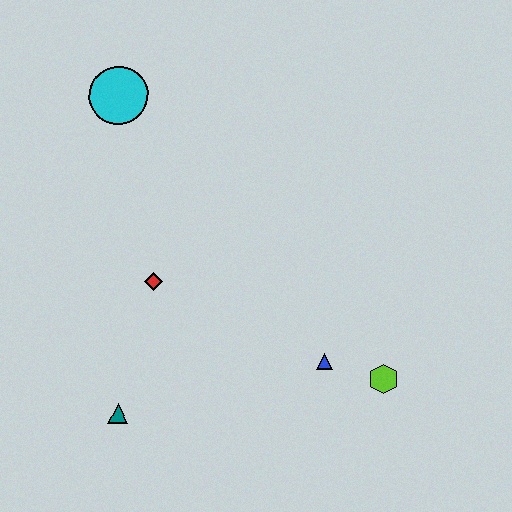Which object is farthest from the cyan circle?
The lime hexagon is farthest from the cyan circle.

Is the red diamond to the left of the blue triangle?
Yes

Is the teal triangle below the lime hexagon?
Yes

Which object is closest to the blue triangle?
The lime hexagon is closest to the blue triangle.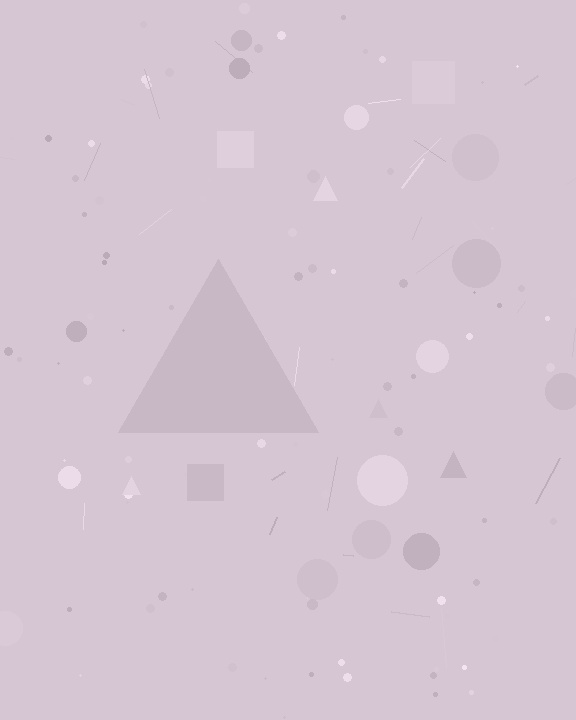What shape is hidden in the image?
A triangle is hidden in the image.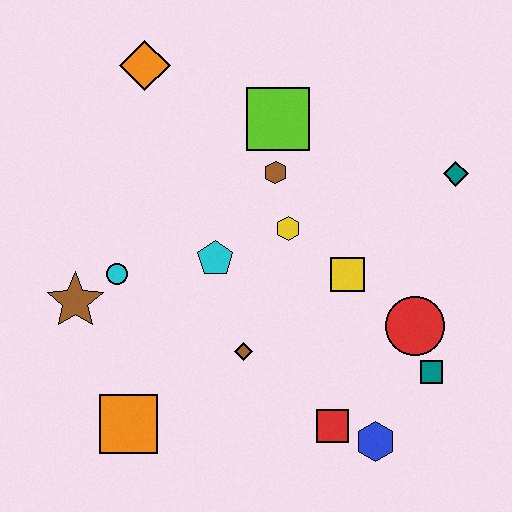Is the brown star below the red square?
No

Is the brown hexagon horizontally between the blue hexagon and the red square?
No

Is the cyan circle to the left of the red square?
Yes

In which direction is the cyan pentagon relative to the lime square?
The cyan pentagon is below the lime square.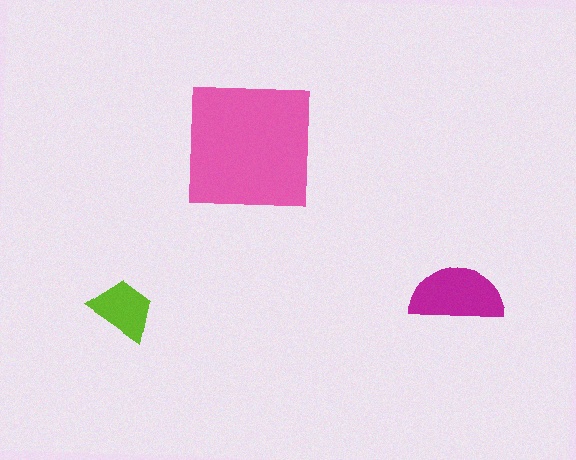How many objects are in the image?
There are 3 objects in the image.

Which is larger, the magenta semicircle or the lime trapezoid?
The magenta semicircle.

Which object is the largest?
The pink square.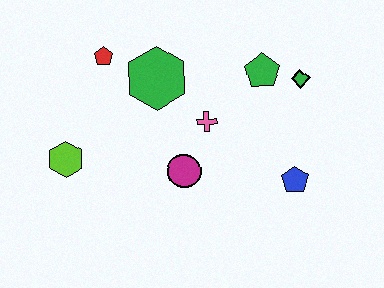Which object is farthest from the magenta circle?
The green diamond is farthest from the magenta circle.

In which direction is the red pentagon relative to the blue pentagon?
The red pentagon is to the left of the blue pentagon.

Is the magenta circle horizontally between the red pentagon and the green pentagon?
Yes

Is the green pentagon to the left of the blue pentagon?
Yes